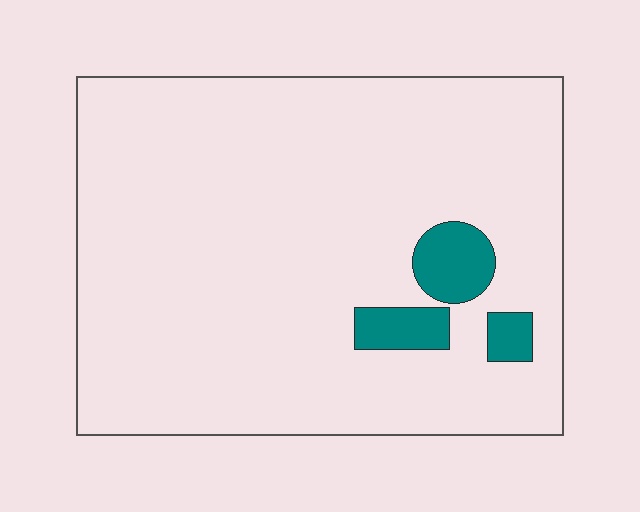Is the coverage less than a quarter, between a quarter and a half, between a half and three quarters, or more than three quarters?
Less than a quarter.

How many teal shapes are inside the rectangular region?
3.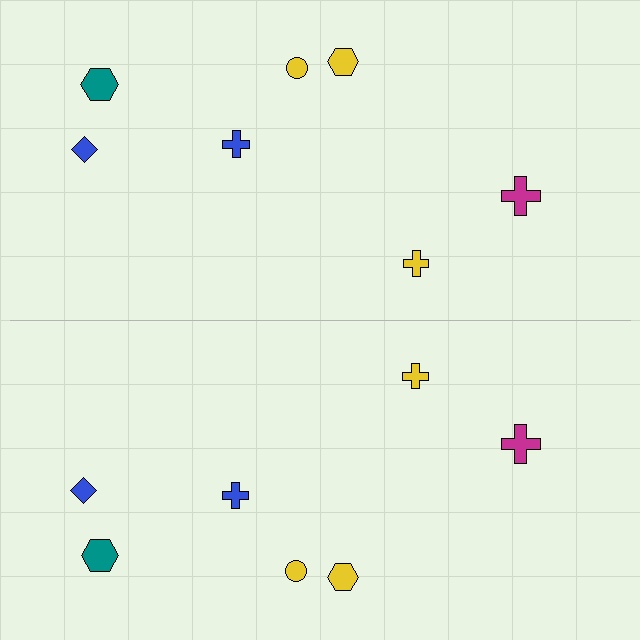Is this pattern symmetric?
Yes, this pattern has bilateral (reflection) symmetry.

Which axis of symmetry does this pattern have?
The pattern has a horizontal axis of symmetry running through the center of the image.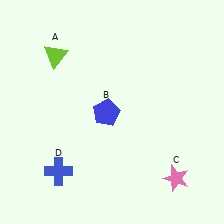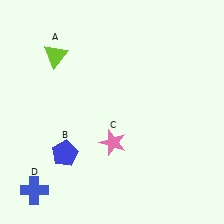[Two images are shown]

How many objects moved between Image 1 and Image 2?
3 objects moved between the two images.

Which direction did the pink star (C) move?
The pink star (C) moved left.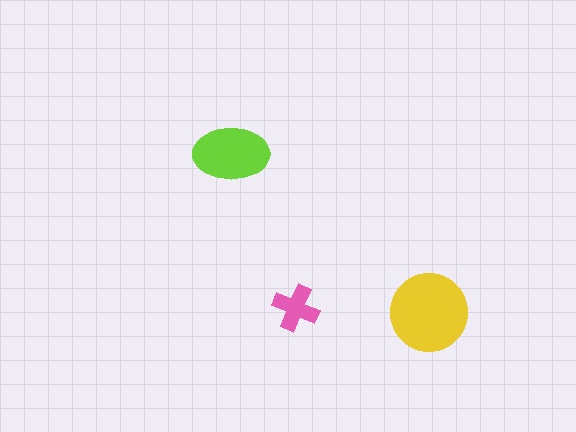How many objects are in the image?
There are 3 objects in the image.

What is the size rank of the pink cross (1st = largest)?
3rd.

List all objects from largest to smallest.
The yellow circle, the lime ellipse, the pink cross.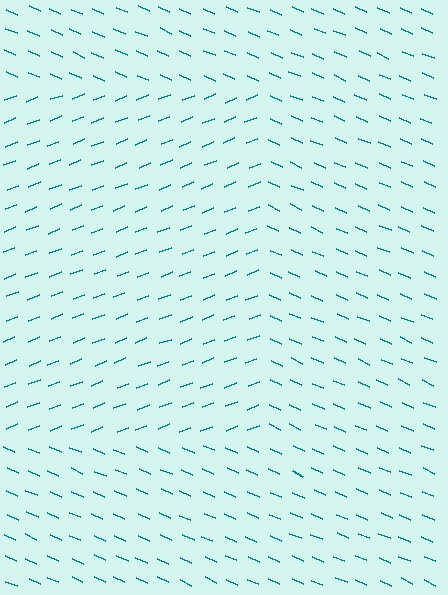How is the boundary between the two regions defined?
The boundary is defined purely by a change in line orientation (approximately 45 degrees difference). All lines are the same color and thickness.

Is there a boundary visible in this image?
Yes, there is a texture boundary formed by a change in line orientation.